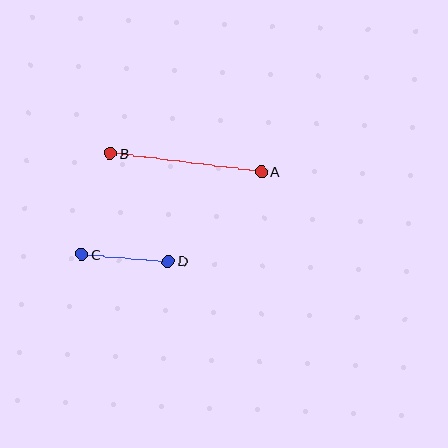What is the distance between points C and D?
The distance is approximately 87 pixels.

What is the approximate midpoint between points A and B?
The midpoint is at approximately (186, 163) pixels.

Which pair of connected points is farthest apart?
Points A and B are farthest apart.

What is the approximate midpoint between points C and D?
The midpoint is at approximately (125, 258) pixels.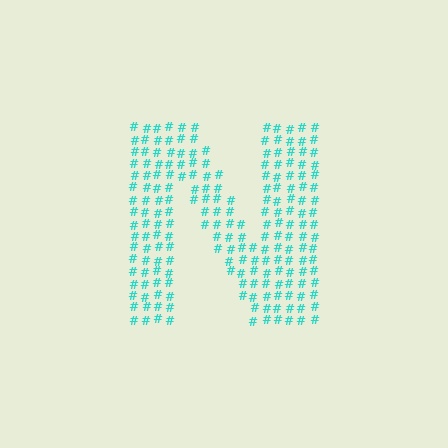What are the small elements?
The small elements are hash symbols.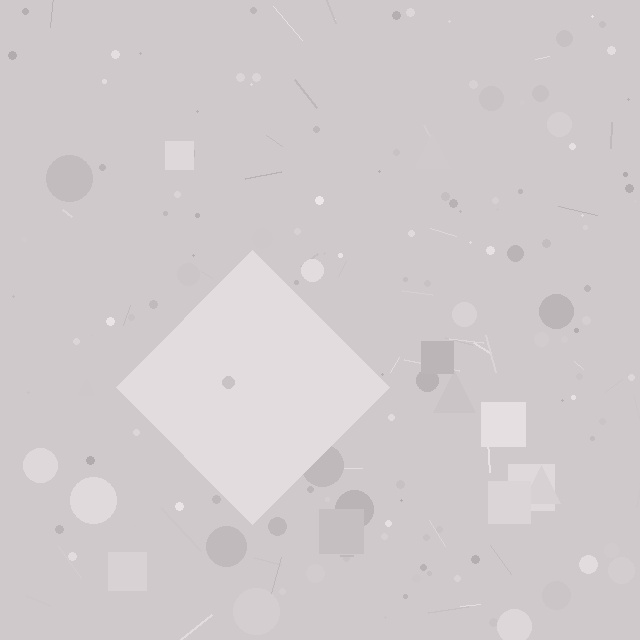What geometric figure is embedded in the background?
A diamond is embedded in the background.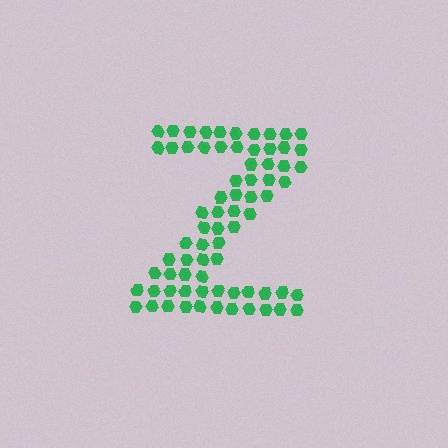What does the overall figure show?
The overall figure shows the letter Z.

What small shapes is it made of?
It is made of small hexagons.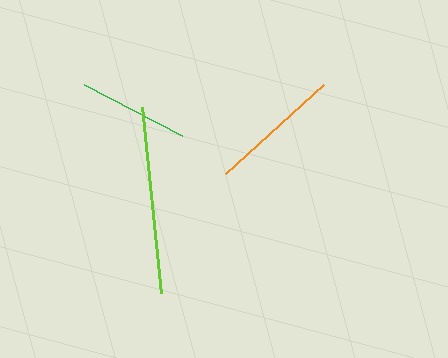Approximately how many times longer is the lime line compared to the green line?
The lime line is approximately 1.7 times the length of the green line.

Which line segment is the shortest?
The green line is the shortest at approximately 111 pixels.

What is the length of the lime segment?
The lime segment is approximately 187 pixels long.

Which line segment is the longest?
The lime line is the longest at approximately 187 pixels.